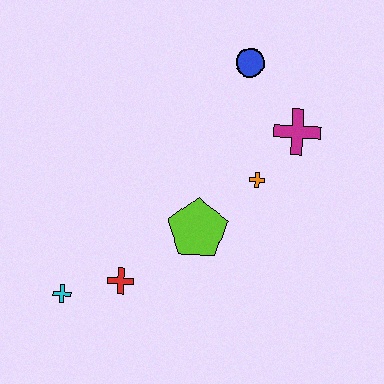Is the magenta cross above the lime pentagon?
Yes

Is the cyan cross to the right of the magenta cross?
No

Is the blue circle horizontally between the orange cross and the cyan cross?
Yes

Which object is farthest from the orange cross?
The cyan cross is farthest from the orange cross.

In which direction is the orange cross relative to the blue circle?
The orange cross is below the blue circle.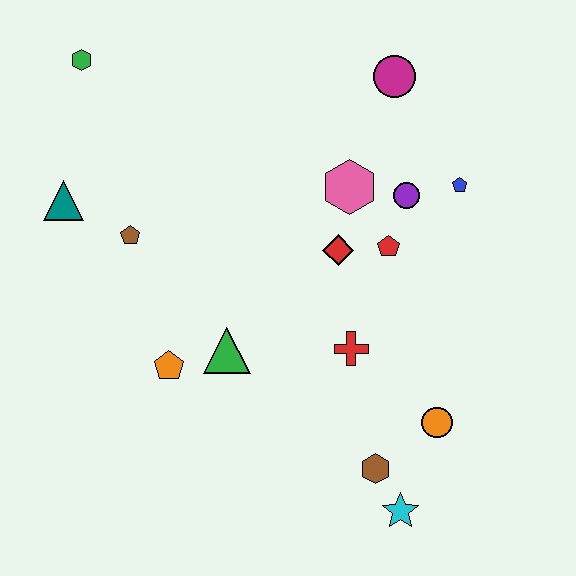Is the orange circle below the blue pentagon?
Yes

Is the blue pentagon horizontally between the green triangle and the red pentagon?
No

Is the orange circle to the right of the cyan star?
Yes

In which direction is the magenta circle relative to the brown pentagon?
The magenta circle is to the right of the brown pentagon.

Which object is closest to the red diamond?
The red pentagon is closest to the red diamond.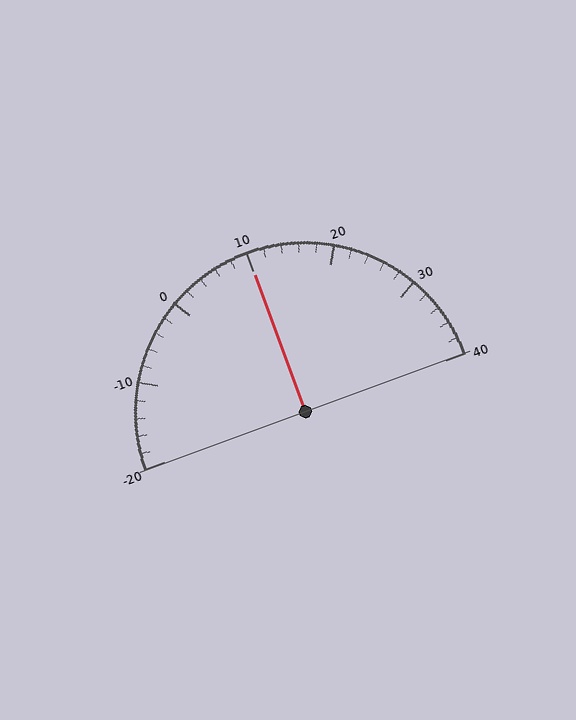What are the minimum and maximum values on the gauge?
The gauge ranges from -20 to 40.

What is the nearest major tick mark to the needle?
The nearest major tick mark is 10.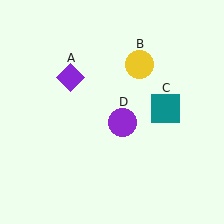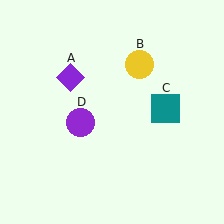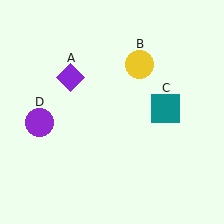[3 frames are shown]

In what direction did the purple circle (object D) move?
The purple circle (object D) moved left.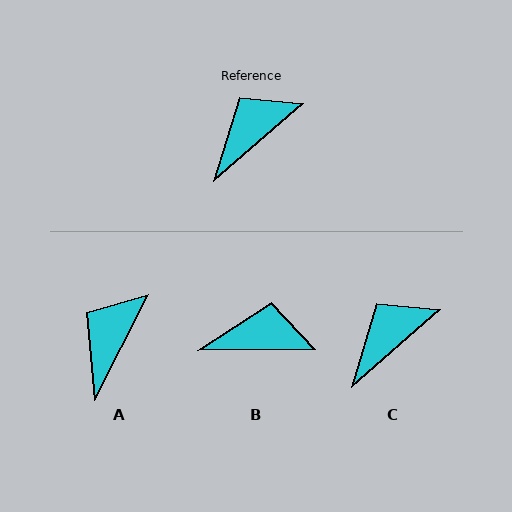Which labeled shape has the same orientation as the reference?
C.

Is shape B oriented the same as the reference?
No, it is off by about 40 degrees.